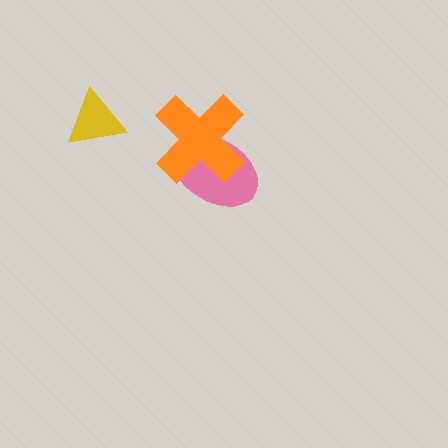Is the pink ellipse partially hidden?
Yes, it is partially covered by another shape.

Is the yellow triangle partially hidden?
No, no other shape covers it.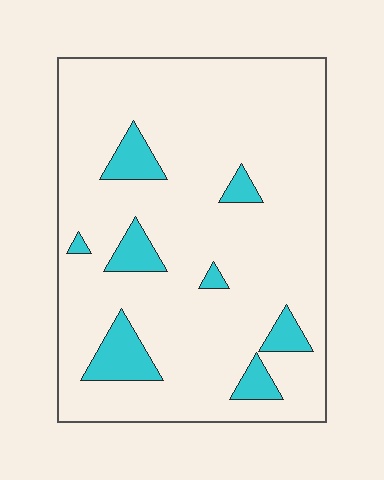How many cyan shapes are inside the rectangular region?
8.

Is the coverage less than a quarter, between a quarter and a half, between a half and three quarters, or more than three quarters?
Less than a quarter.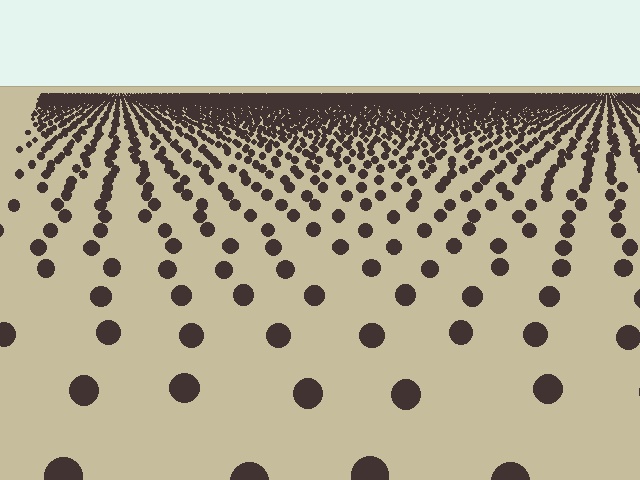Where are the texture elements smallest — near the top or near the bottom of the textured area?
Near the top.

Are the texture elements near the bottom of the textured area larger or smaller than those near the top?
Larger. Near the bottom, elements are closer to the viewer and appear at a bigger on-screen size.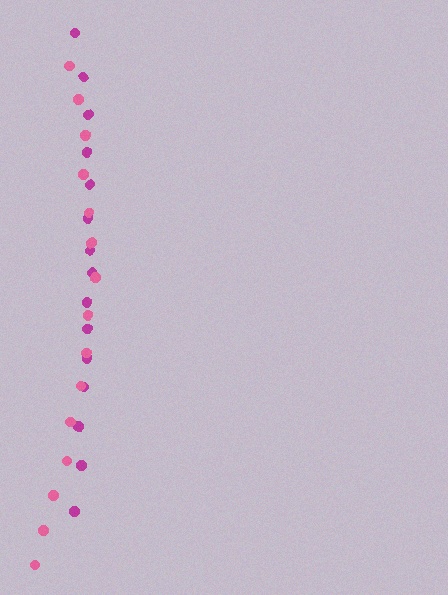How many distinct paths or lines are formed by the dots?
There are 2 distinct paths.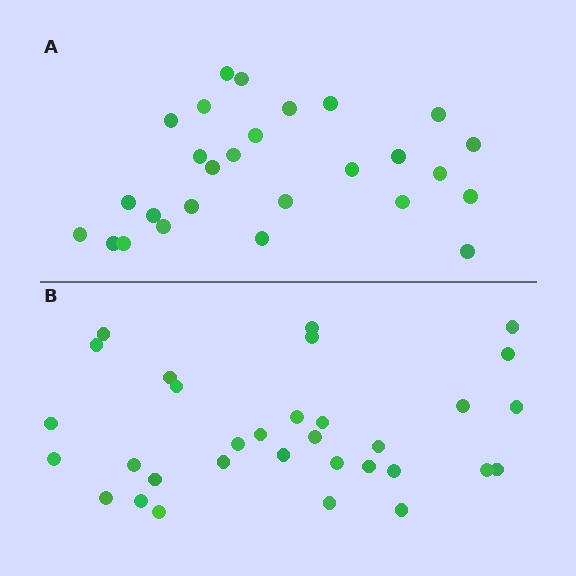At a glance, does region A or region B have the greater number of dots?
Region B (the bottom region) has more dots.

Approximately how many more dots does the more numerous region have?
Region B has about 5 more dots than region A.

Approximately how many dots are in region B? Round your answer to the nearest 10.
About 30 dots. (The exact count is 32, which rounds to 30.)